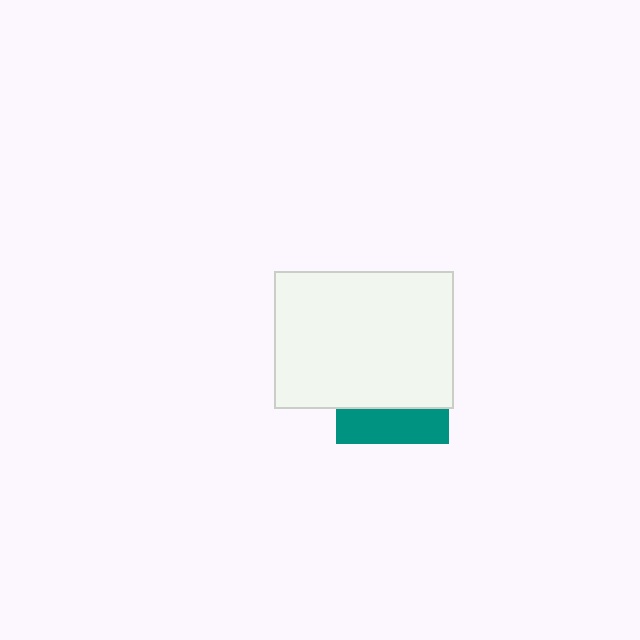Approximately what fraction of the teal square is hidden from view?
Roughly 70% of the teal square is hidden behind the white rectangle.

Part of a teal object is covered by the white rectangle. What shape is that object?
It is a square.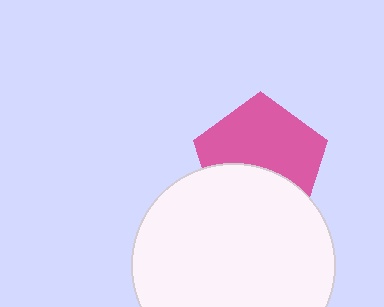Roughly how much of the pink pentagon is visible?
About half of it is visible (roughly 60%).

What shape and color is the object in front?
The object in front is a white circle.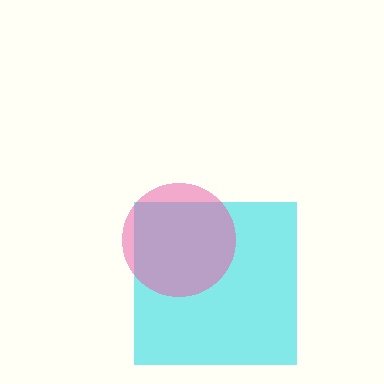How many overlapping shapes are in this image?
There are 2 overlapping shapes in the image.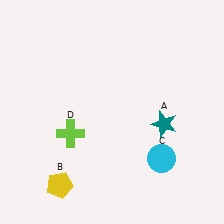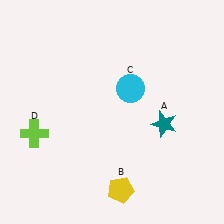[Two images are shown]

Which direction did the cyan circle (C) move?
The cyan circle (C) moved up.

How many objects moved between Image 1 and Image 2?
3 objects moved between the two images.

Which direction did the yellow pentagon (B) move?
The yellow pentagon (B) moved right.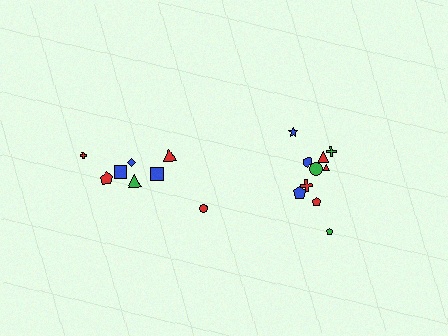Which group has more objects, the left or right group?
The right group.